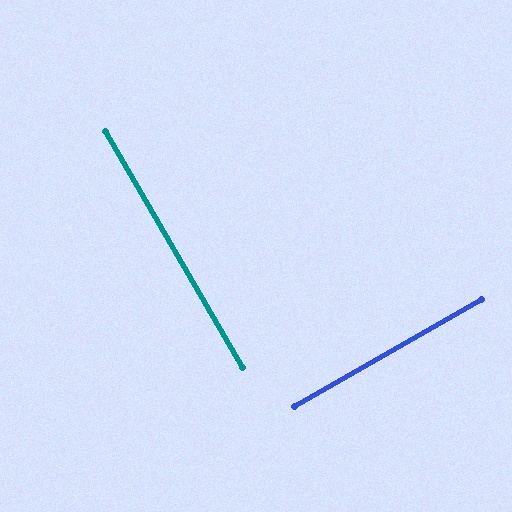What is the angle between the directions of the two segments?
Approximately 89 degrees.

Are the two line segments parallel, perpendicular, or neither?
Perpendicular — they meet at approximately 89°.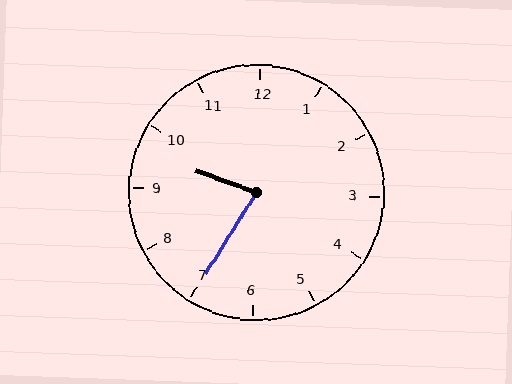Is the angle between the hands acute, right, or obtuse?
It is acute.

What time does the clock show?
9:35.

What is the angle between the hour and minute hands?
Approximately 78 degrees.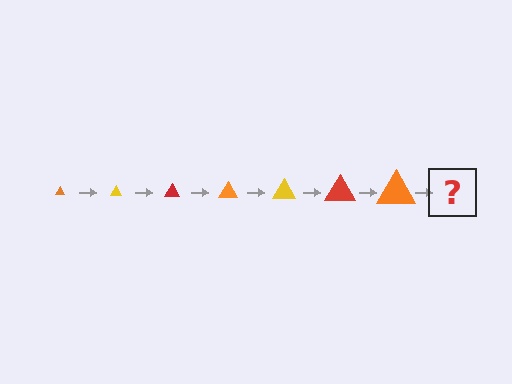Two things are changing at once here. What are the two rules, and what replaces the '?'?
The two rules are that the triangle grows larger each step and the color cycles through orange, yellow, and red. The '?' should be a yellow triangle, larger than the previous one.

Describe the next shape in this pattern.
It should be a yellow triangle, larger than the previous one.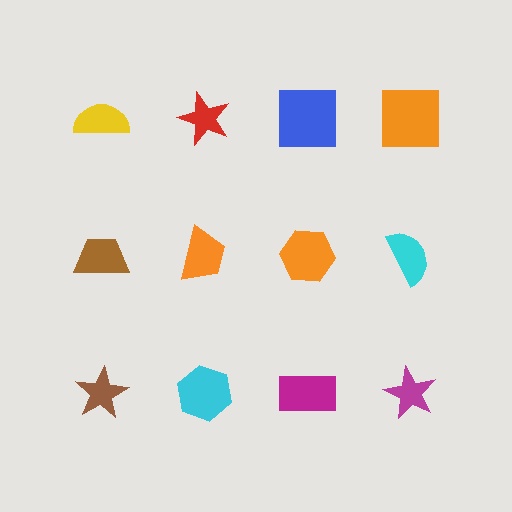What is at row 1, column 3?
A blue square.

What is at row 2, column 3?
An orange hexagon.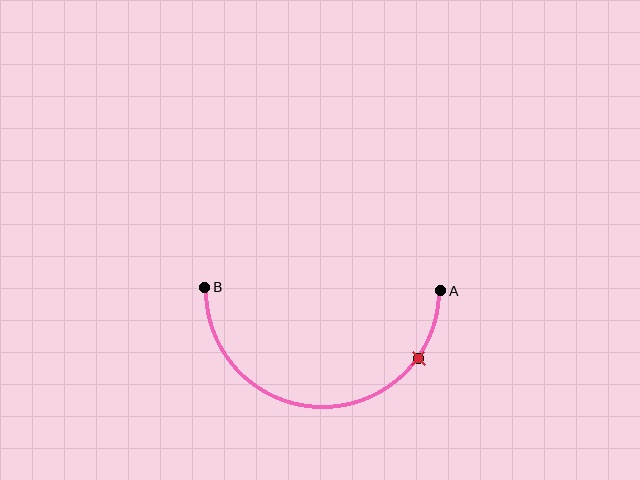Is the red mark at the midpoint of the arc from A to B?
No. The red mark lies on the arc but is closer to endpoint A. The arc midpoint would be at the point on the curve equidistant along the arc from both A and B.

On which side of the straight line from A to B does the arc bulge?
The arc bulges below the straight line connecting A and B.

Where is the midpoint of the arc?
The arc midpoint is the point on the curve farthest from the straight line joining A and B. It sits below that line.